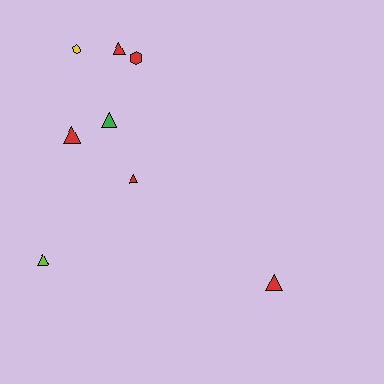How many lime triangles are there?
There is 1 lime triangle.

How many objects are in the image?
There are 8 objects.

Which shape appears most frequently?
Triangle, with 6 objects.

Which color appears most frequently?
Red, with 5 objects.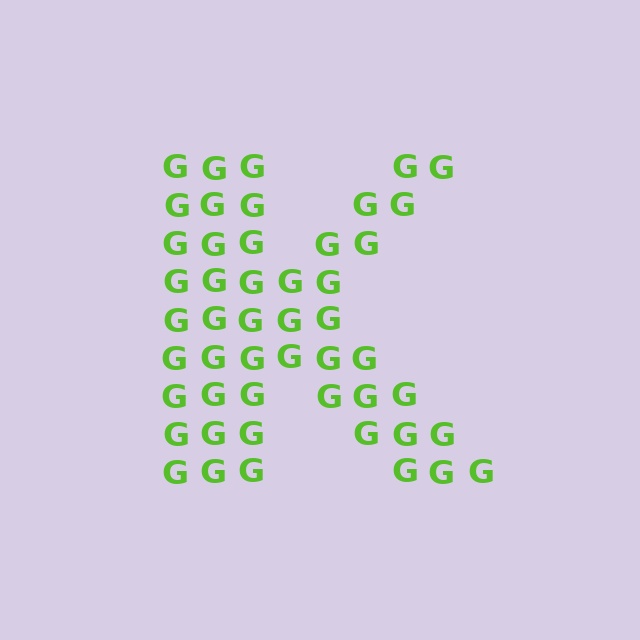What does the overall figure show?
The overall figure shows the letter K.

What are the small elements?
The small elements are letter G's.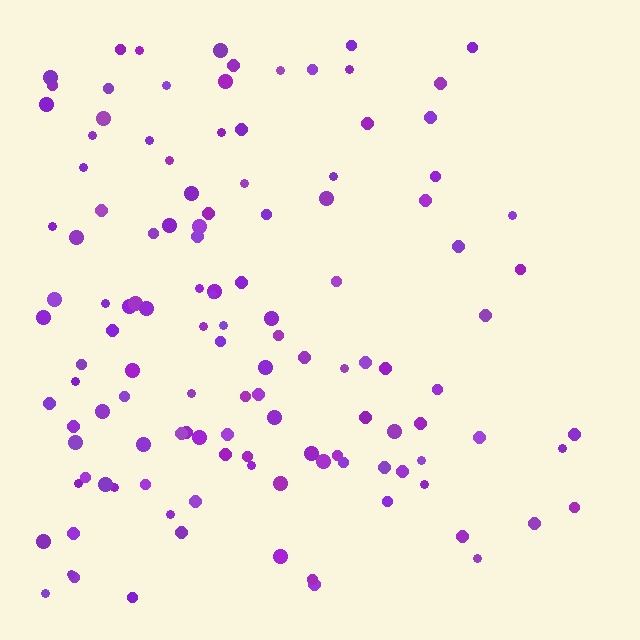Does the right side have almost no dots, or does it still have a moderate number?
Still a moderate number, just noticeably fewer than the left.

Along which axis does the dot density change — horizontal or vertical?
Horizontal.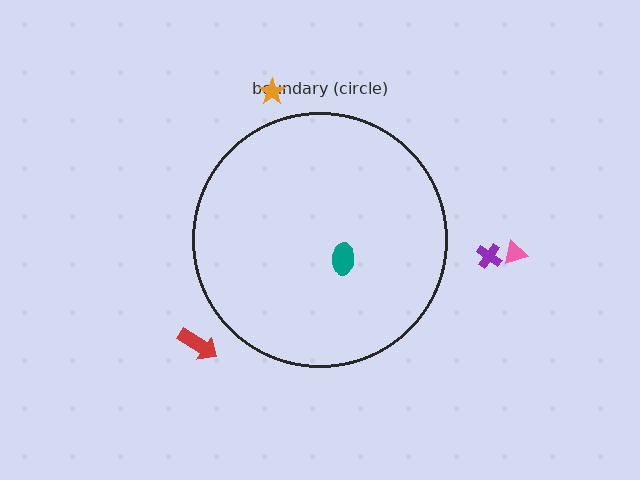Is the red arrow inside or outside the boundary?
Outside.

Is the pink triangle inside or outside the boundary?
Outside.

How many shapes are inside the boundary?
1 inside, 4 outside.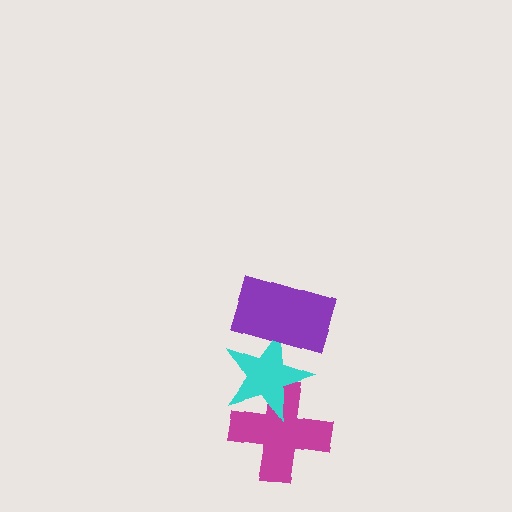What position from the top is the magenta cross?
The magenta cross is 3rd from the top.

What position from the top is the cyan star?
The cyan star is 2nd from the top.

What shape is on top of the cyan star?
The purple rectangle is on top of the cyan star.